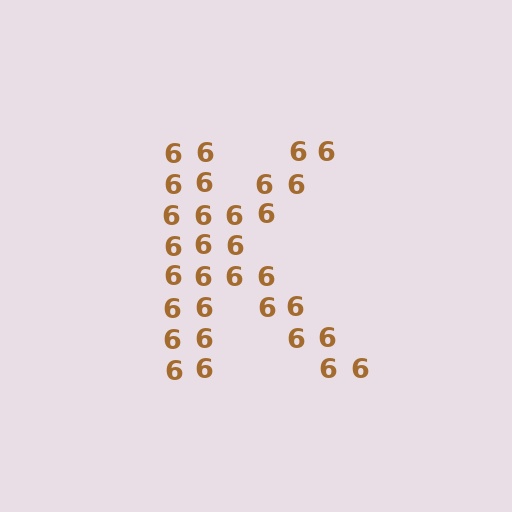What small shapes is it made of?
It is made of small digit 6's.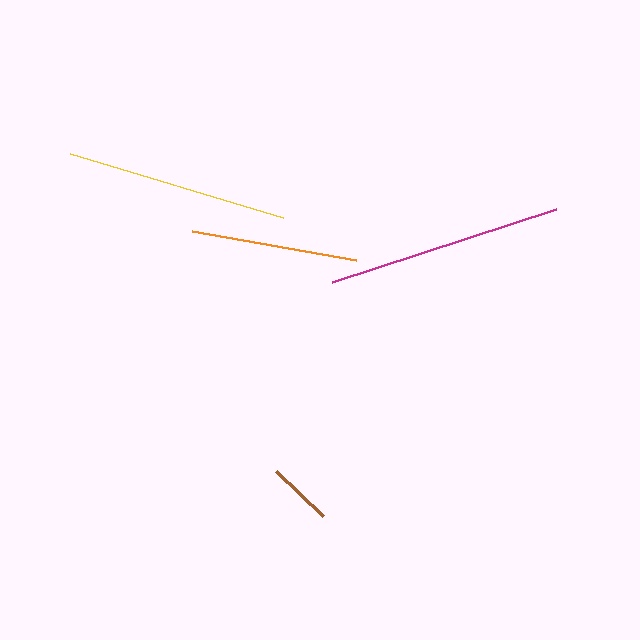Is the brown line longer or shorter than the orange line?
The orange line is longer than the brown line.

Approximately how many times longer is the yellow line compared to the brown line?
The yellow line is approximately 3.4 times the length of the brown line.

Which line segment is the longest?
The magenta line is the longest at approximately 235 pixels.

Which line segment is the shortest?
The brown line is the shortest at approximately 65 pixels.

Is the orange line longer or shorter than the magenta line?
The magenta line is longer than the orange line.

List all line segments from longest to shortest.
From longest to shortest: magenta, yellow, orange, brown.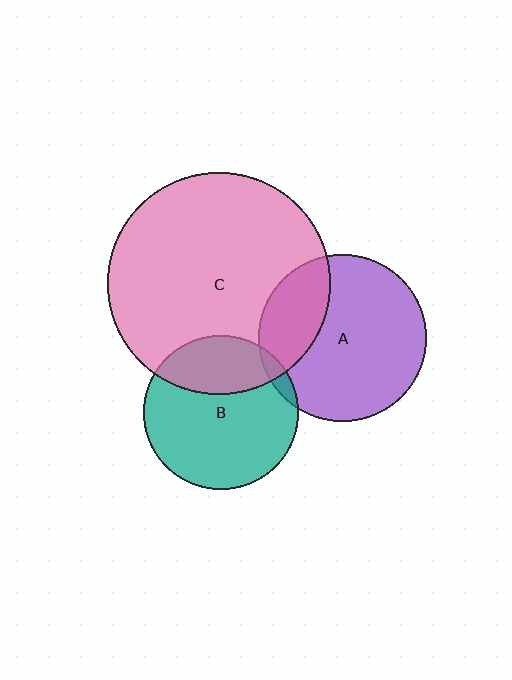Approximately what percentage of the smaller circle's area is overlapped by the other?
Approximately 30%.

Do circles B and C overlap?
Yes.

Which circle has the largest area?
Circle C (pink).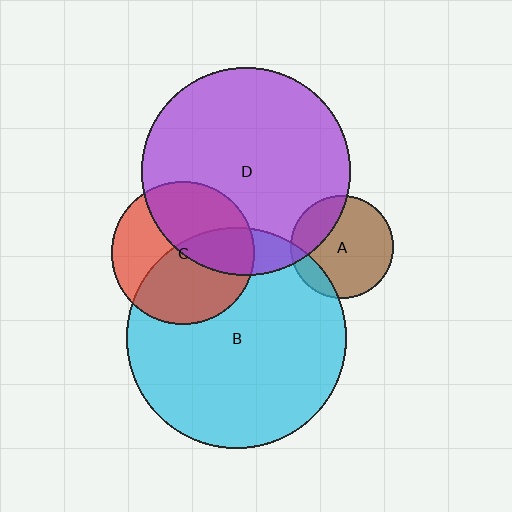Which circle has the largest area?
Circle B (cyan).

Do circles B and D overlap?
Yes.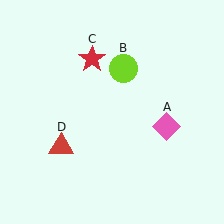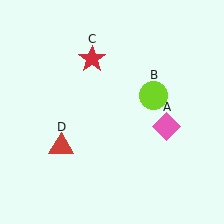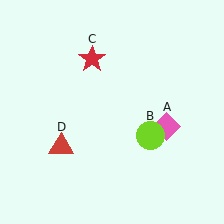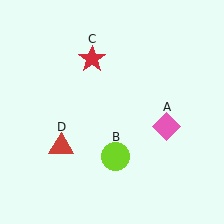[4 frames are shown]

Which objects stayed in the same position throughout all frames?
Pink diamond (object A) and red star (object C) and red triangle (object D) remained stationary.